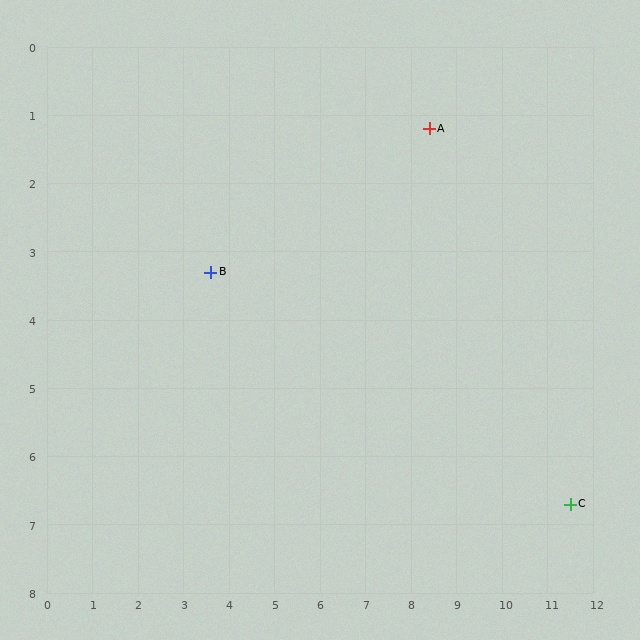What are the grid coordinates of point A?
Point A is at approximately (8.4, 1.2).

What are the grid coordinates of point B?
Point B is at approximately (3.6, 3.3).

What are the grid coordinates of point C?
Point C is at approximately (11.5, 6.7).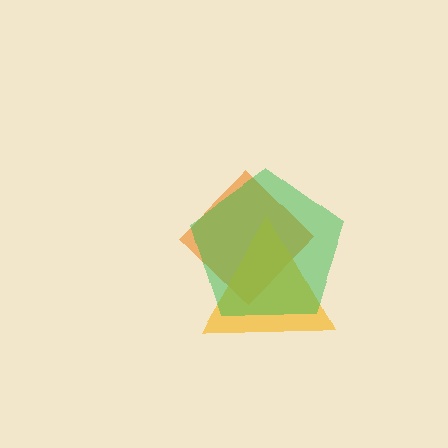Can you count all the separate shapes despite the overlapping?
Yes, there are 3 separate shapes.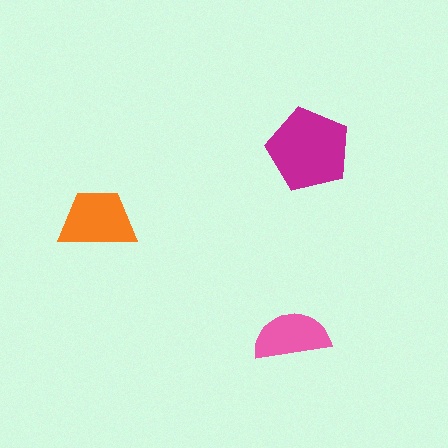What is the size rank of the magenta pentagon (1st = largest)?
1st.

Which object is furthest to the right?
The magenta pentagon is rightmost.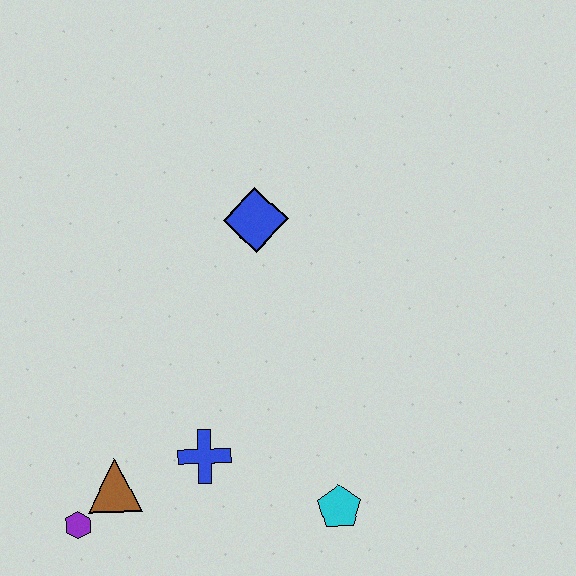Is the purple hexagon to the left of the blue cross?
Yes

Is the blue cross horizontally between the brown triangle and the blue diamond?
Yes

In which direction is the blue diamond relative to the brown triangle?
The blue diamond is above the brown triangle.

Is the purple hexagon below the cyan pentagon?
Yes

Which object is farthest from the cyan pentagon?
The blue diamond is farthest from the cyan pentagon.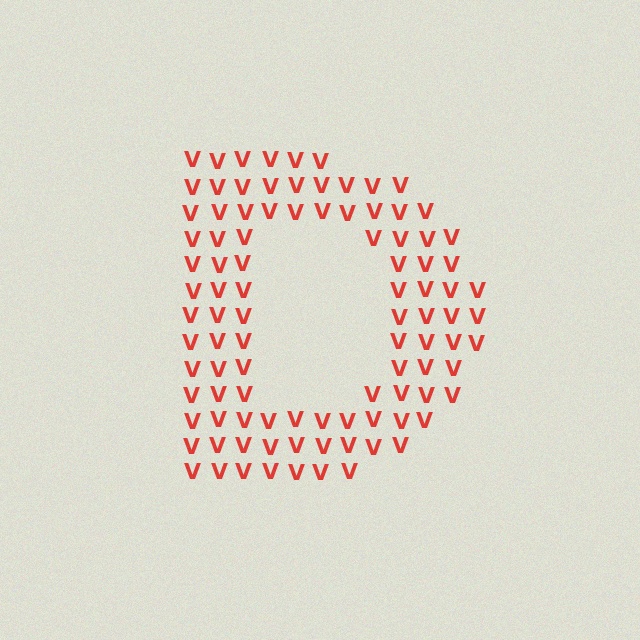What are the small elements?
The small elements are letter V's.